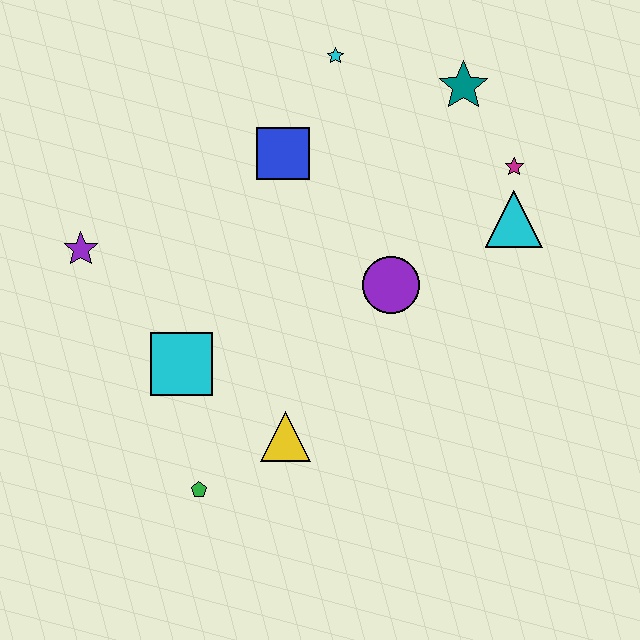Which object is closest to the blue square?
The cyan star is closest to the blue square.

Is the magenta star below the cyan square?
No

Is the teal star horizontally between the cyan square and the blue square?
No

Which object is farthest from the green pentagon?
The teal star is farthest from the green pentagon.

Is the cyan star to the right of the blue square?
Yes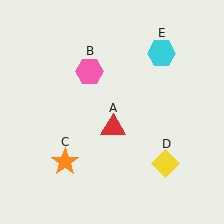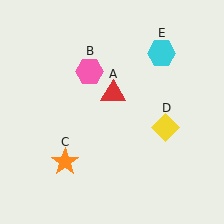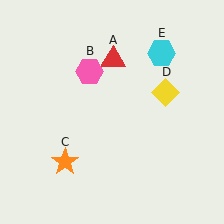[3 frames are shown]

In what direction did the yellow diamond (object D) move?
The yellow diamond (object D) moved up.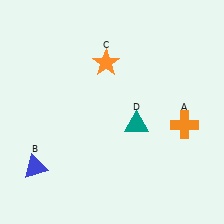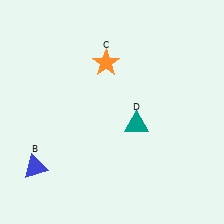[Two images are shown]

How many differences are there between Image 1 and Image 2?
There is 1 difference between the two images.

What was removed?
The orange cross (A) was removed in Image 2.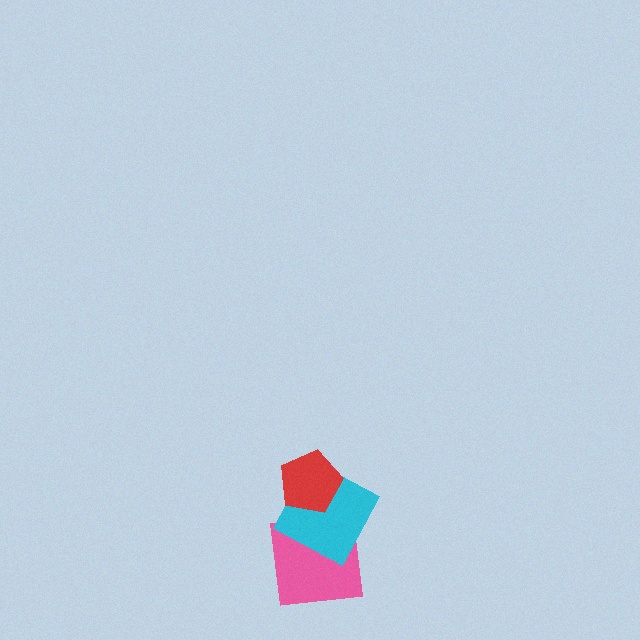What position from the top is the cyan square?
The cyan square is 2nd from the top.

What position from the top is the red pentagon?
The red pentagon is 1st from the top.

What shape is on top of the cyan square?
The red pentagon is on top of the cyan square.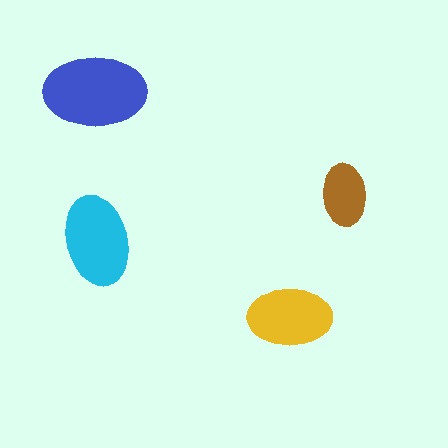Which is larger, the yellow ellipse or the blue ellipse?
The blue one.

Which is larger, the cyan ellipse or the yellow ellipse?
The cyan one.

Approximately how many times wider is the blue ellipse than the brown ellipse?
About 1.5 times wider.